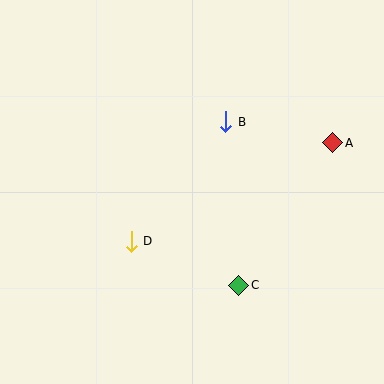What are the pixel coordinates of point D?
Point D is at (131, 241).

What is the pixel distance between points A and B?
The distance between A and B is 109 pixels.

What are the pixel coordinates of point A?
Point A is at (333, 143).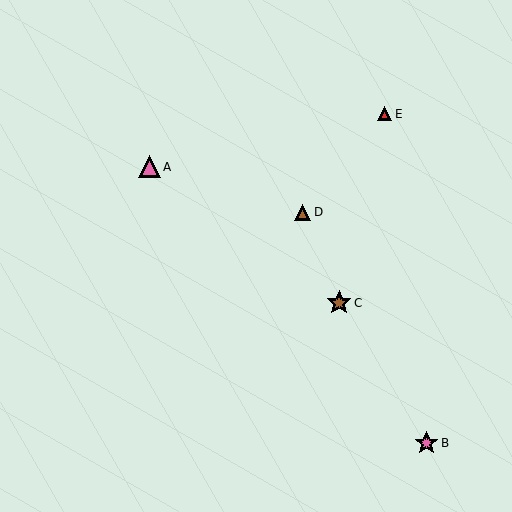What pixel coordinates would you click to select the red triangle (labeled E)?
Click at (384, 114) to select the red triangle E.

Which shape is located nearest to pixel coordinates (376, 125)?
The red triangle (labeled E) at (384, 114) is nearest to that location.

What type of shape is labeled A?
Shape A is a pink triangle.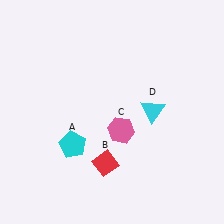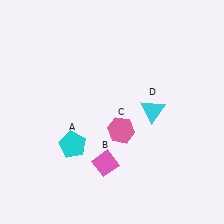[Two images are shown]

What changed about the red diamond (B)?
In Image 1, B is red. In Image 2, it changed to pink.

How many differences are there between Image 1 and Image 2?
There is 1 difference between the two images.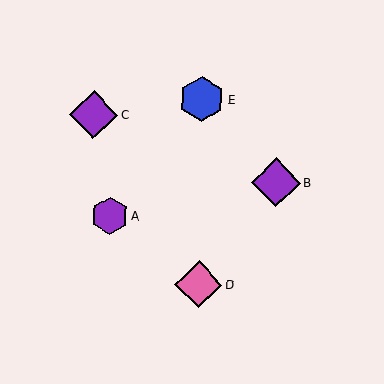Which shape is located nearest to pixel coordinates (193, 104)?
The blue hexagon (labeled E) at (202, 99) is nearest to that location.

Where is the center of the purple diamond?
The center of the purple diamond is at (276, 183).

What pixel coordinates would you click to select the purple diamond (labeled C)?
Click at (94, 115) to select the purple diamond C.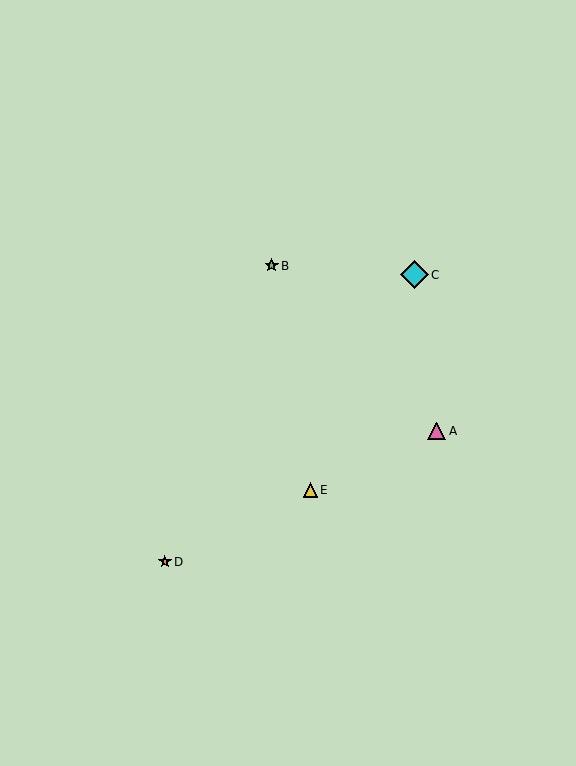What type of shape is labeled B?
Shape B is a lime star.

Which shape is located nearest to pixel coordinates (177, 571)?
The orange star (labeled D) at (165, 562) is nearest to that location.